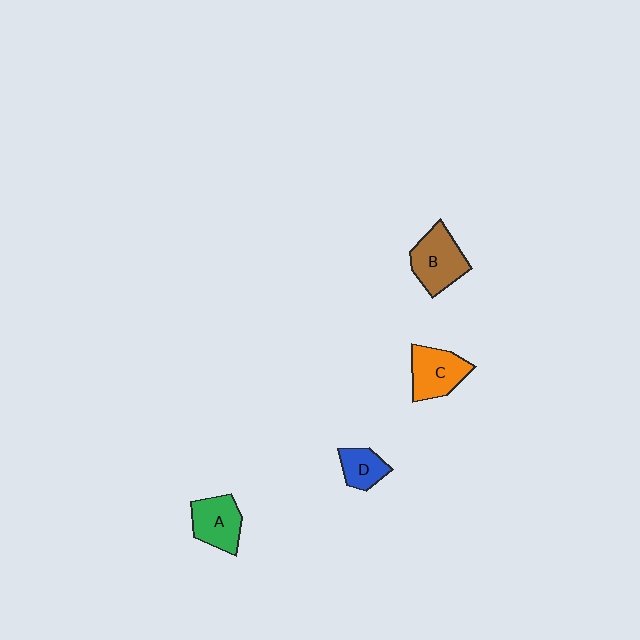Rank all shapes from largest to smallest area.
From largest to smallest: B (brown), C (orange), A (green), D (blue).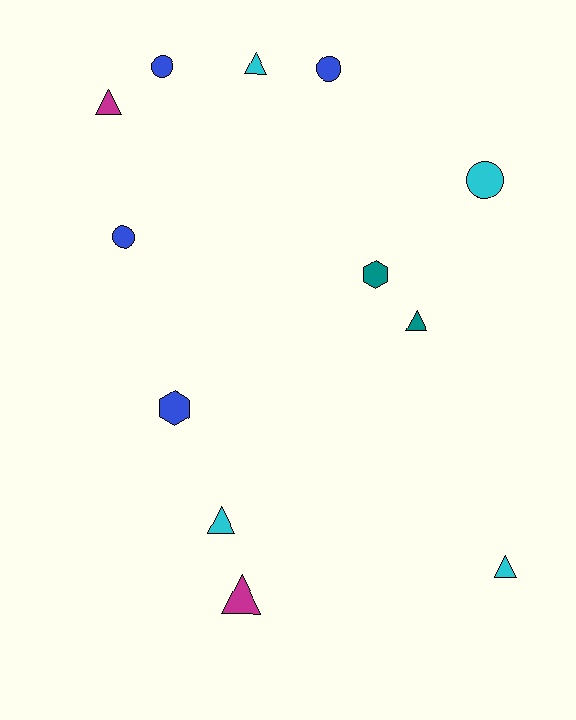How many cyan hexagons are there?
There are no cyan hexagons.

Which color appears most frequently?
Cyan, with 4 objects.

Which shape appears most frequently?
Triangle, with 6 objects.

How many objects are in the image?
There are 12 objects.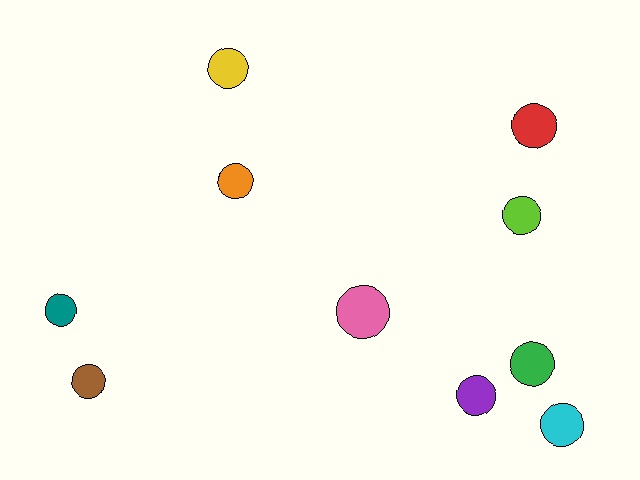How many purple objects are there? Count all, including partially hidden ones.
There is 1 purple object.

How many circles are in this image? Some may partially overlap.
There are 10 circles.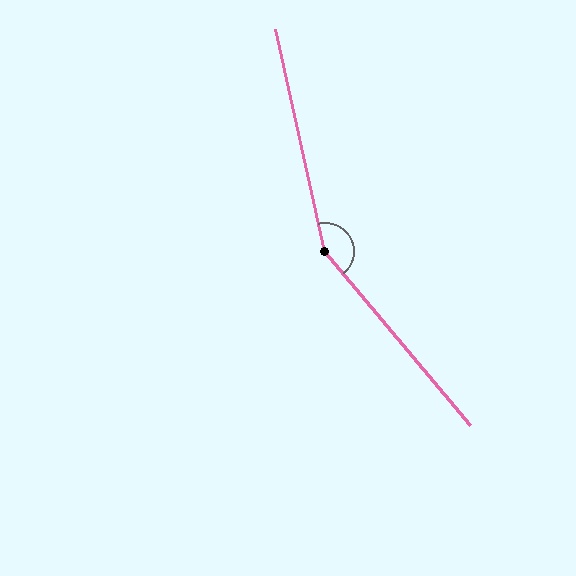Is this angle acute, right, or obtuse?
It is obtuse.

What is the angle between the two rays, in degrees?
Approximately 153 degrees.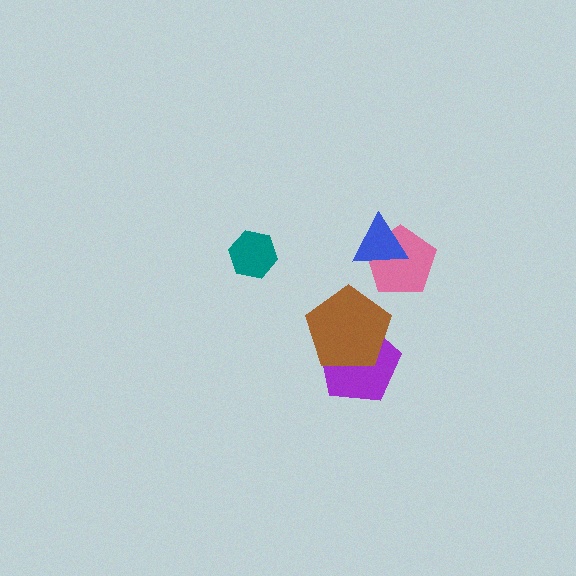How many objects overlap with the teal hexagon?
0 objects overlap with the teal hexagon.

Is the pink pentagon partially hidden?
Yes, it is partially covered by another shape.